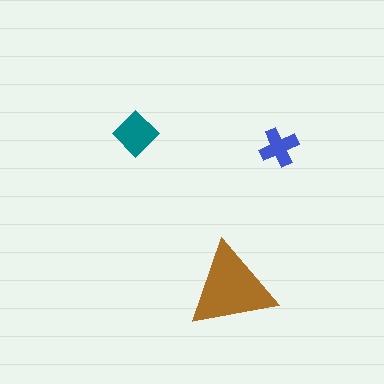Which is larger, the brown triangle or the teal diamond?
The brown triangle.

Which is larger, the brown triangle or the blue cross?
The brown triangle.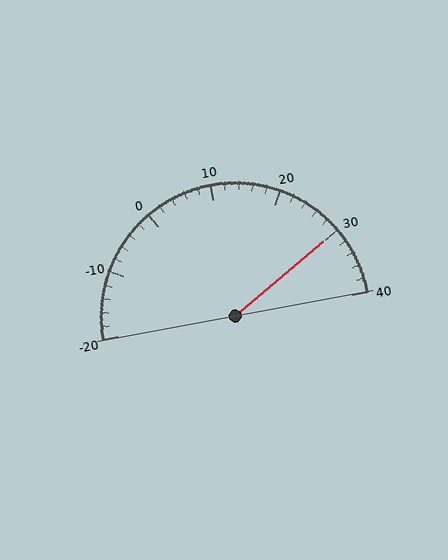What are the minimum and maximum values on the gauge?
The gauge ranges from -20 to 40.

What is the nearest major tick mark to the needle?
The nearest major tick mark is 30.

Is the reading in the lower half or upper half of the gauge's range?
The reading is in the upper half of the range (-20 to 40).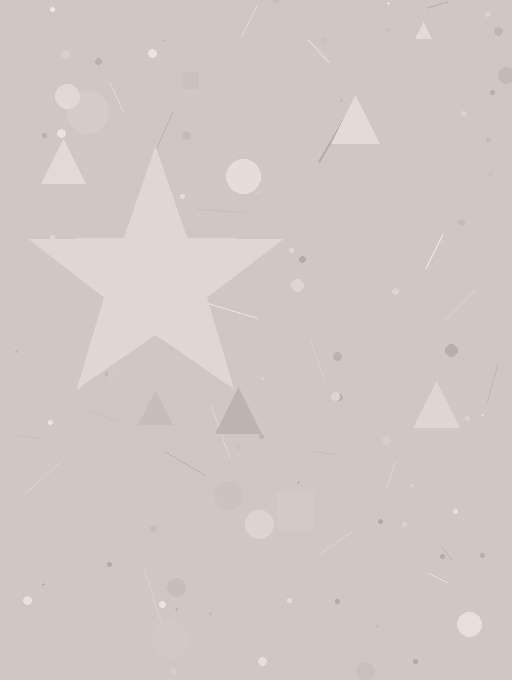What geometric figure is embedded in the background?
A star is embedded in the background.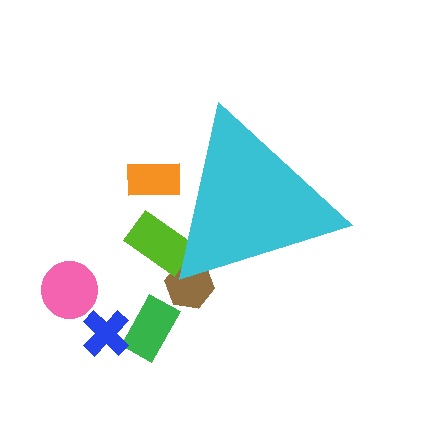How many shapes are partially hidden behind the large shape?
3 shapes are partially hidden.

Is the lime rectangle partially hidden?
Yes, the lime rectangle is partially hidden behind the cyan triangle.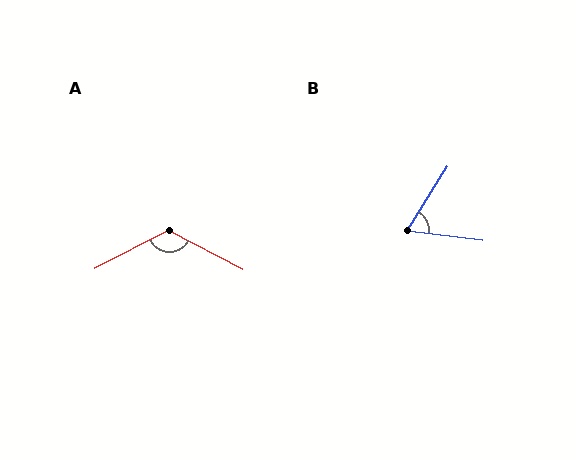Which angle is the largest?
A, at approximately 125 degrees.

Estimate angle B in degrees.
Approximately 65 degrees.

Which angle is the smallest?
B, at approximately 65 degrees.